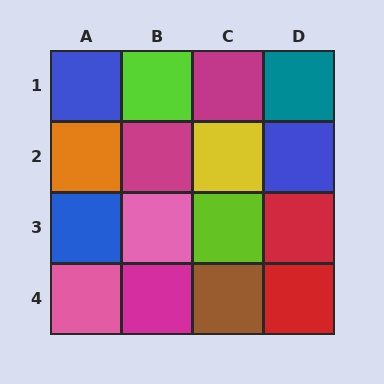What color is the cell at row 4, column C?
Brown.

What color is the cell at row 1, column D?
Teal.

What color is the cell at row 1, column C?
Magenta.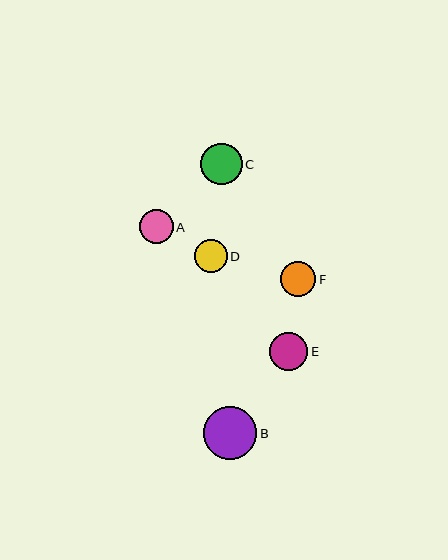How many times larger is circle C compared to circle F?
Circle C is approximately 1.2 times the size of circle F.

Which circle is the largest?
Circle B is the largest with a size of approximately 53 pixels.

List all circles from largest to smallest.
From largest to smallest: B, C, E, F, A, D.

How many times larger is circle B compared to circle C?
Circle B is approximately 1.3 times the size of circle C.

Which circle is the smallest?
Circle D is the smallest with a size of approximately 33 pixels.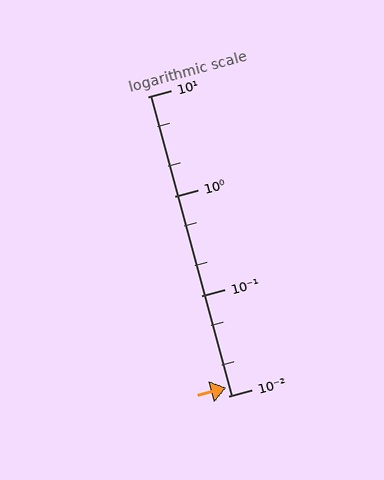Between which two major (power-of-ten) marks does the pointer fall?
The pointer is between 0.01 and 0.1.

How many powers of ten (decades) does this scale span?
The scale spans 3 decades, from 0.01 to 10.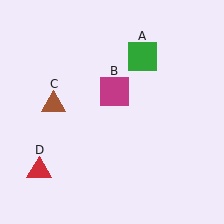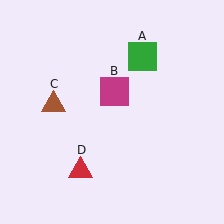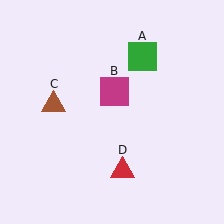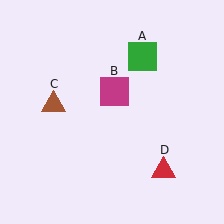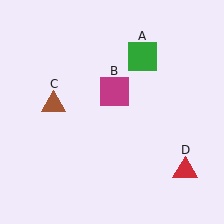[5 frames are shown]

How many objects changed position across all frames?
1 object changed position: red triangle (object D).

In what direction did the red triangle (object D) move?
The red triangle (object D) moved right.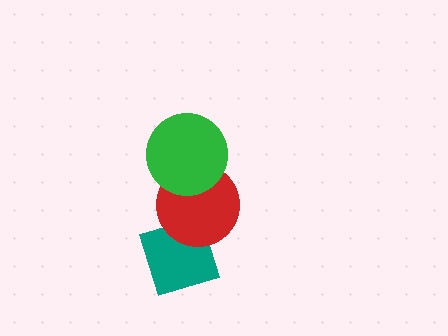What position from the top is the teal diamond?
The teal diamond is 3rd from the top.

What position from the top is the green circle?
The green circle is 1st from the top.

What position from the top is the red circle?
The red circle is 2nd from the top.